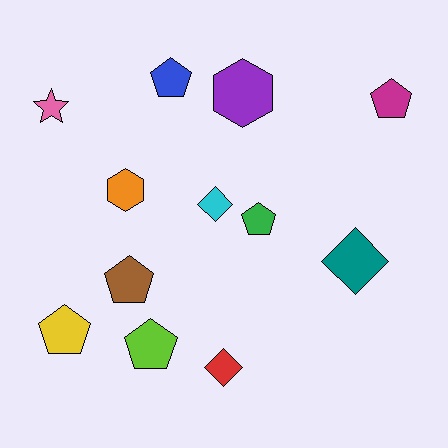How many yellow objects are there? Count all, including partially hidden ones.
There is 1 yellow object.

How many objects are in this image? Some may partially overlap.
There are 12 objects.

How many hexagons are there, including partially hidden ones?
There are 2 hexagons.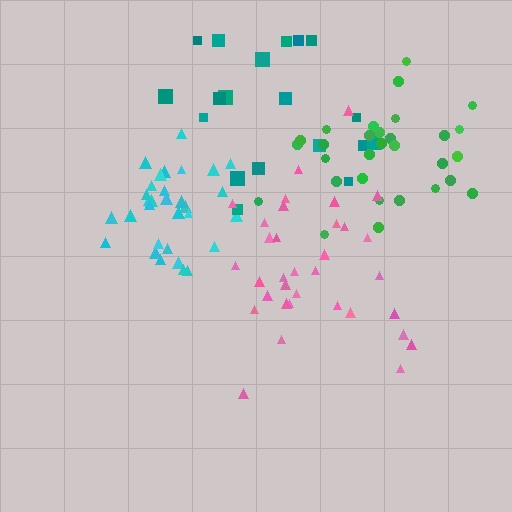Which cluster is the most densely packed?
Cyan.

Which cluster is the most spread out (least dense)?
Teal.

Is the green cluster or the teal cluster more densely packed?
Green.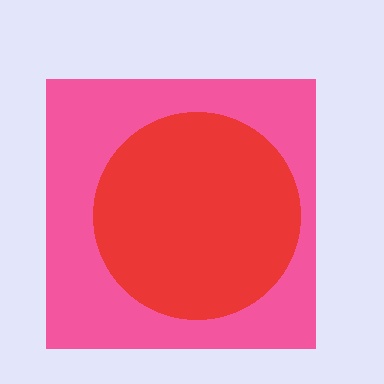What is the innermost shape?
The red circle.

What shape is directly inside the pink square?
The red circle.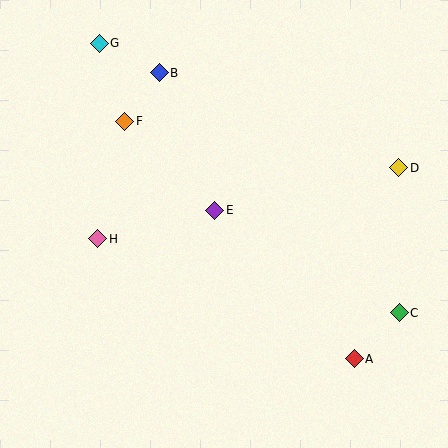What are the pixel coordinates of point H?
Point H is at (98, 239).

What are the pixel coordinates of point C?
Point C is at (399, 313).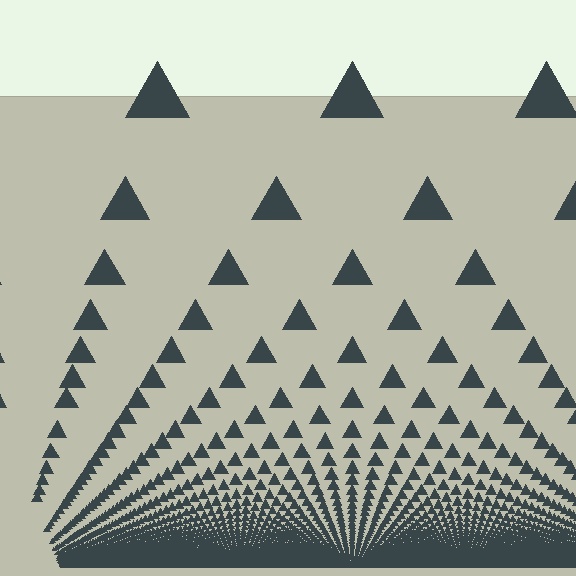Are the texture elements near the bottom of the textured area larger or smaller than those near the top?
Smaller. The gradient is inverted — elements near the bottom are smaller and denser.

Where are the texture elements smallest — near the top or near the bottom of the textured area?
Near the bottom.